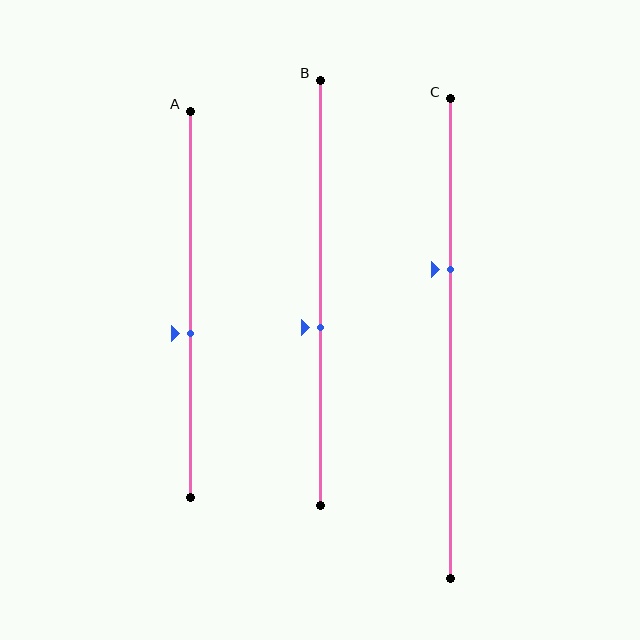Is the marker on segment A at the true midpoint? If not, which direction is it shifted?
No, the marker on segment A is shifted downward by about 8% of the segment length.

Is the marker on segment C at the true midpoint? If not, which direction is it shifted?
No, the marker on segment C is shifted upward by about 14% of the segment length.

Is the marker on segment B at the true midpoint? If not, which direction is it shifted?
No, the marker on segment B is shifted downward by about 8% of the segment length.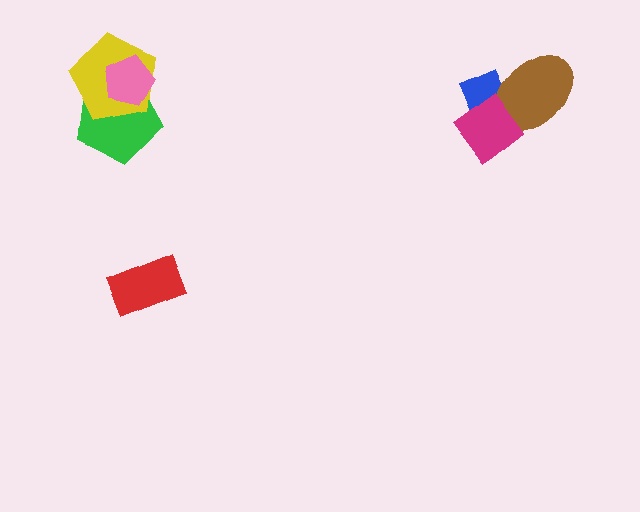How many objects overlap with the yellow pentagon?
2 objects overlap with the yellow pentagon.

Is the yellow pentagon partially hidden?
Yes, it is partially covered by another shape.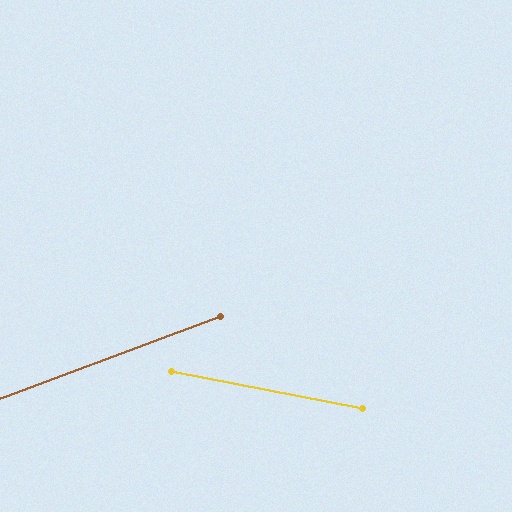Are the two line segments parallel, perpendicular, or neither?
Neither parallel nor perpendicular — they differ by about 32°.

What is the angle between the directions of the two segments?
Approximately 32 degrees.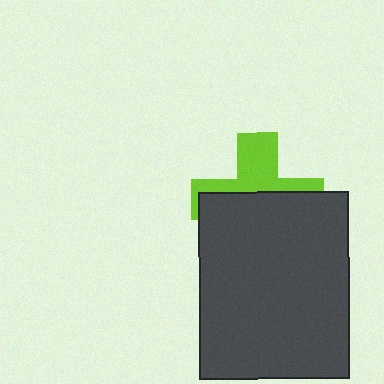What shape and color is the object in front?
The object in front is a dark gray rectangle.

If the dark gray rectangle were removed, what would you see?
You would see the complete lime cross.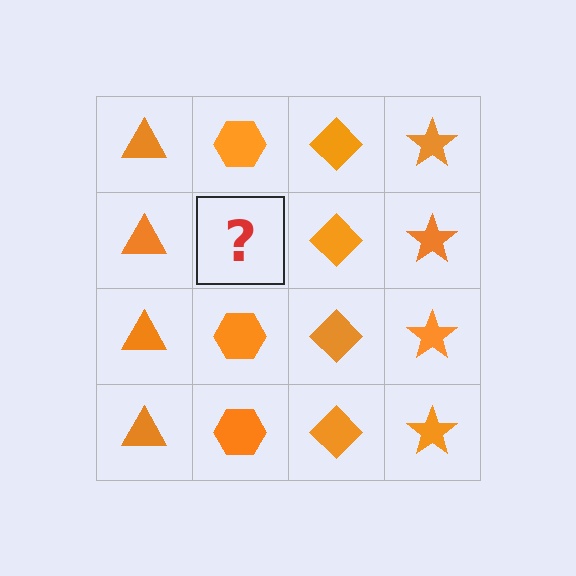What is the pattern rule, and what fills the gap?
The rule is that each column has a consistent shape. The gap should be filled with an orange hexagon.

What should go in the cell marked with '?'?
The missing cell should contain an orange hexagon.